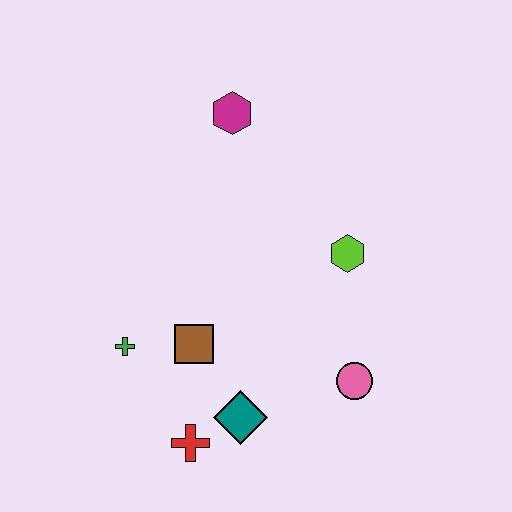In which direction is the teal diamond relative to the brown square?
The teal diamond is below the brown square.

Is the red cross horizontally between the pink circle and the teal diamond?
No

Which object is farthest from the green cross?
The magenta hexagon is farthest from the green cross.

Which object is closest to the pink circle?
The teal diamond is closest to the pink circle.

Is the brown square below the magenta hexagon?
Yes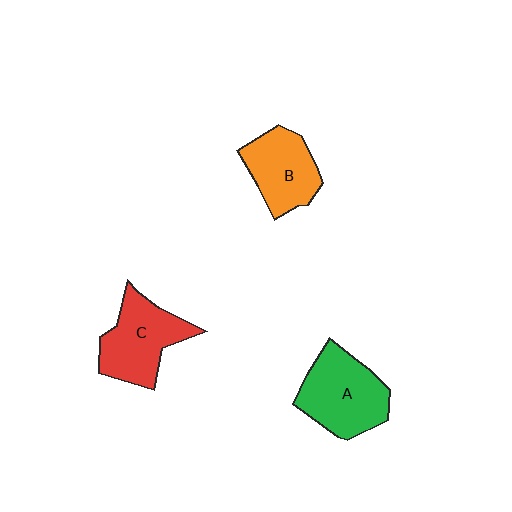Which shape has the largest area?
Shape A (green).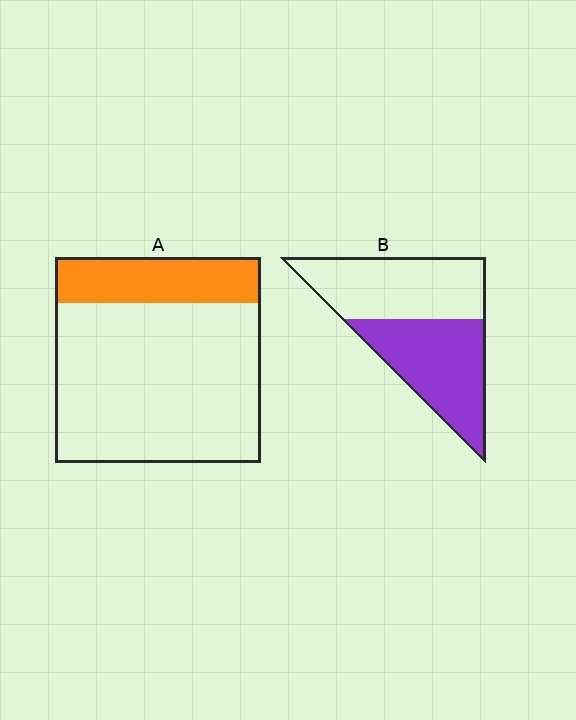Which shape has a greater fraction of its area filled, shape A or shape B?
Shape B.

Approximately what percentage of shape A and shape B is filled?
A is approximately 20% and B is approximately 50%.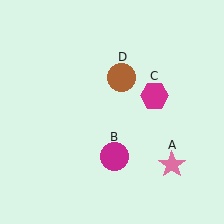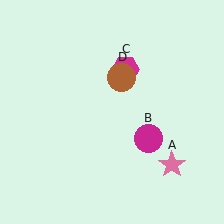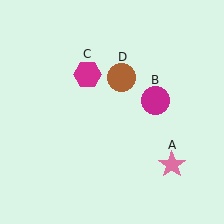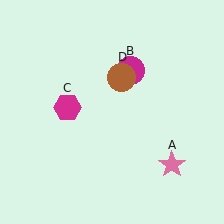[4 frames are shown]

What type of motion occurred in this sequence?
The magenta circle (object B), magenta hexagon (object C) rotated counterclockwise around the center of the scene.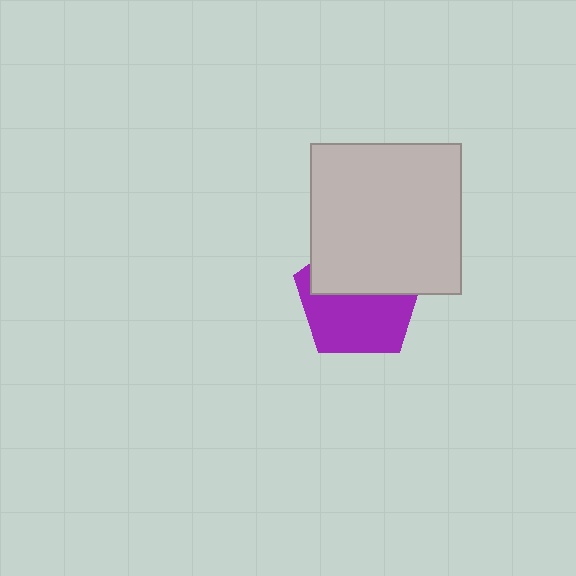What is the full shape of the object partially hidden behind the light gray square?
The partially hidden object is a purple pentagon.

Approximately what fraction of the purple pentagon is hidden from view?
Roughly 46% of the purple pentagon is hidden behind the light gray square.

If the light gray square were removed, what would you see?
You would see the complete purple pentagon.